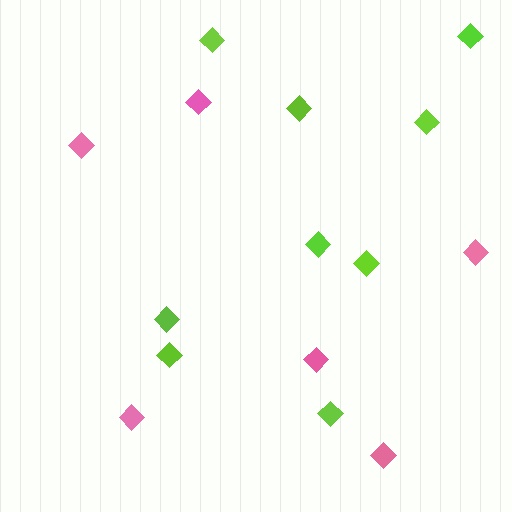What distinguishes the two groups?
There are 2 groups: one group of pink diamonds (6) and one group of lime diamonds (9).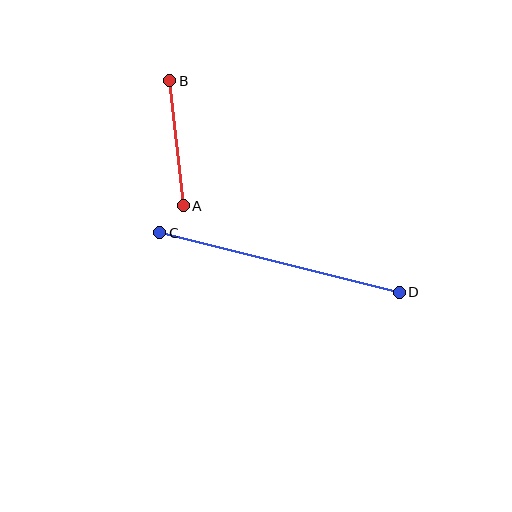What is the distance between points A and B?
The distance is approximately 126 pixels.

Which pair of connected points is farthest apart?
Points C and D are farthest apart.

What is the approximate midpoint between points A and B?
The midpoint is at approximately (176, 143) pixels.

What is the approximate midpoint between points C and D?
The midpoint is at approximately (280, 262) pixels.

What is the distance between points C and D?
The distance is approximately 247 pixels.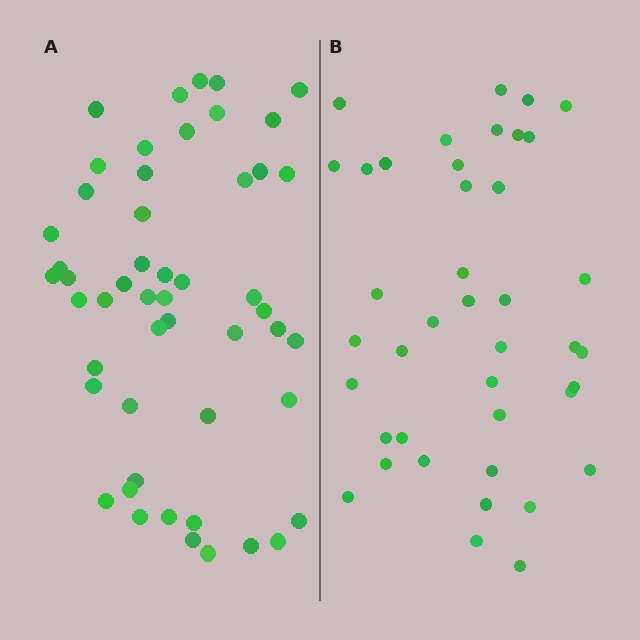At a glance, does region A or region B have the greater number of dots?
Region A (the left region) has more dots.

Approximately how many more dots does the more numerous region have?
Region A has roughly 10 or so more dots than region B.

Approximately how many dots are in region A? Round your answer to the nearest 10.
About 50 dots. (The exact count is 51, which rounds to 50.)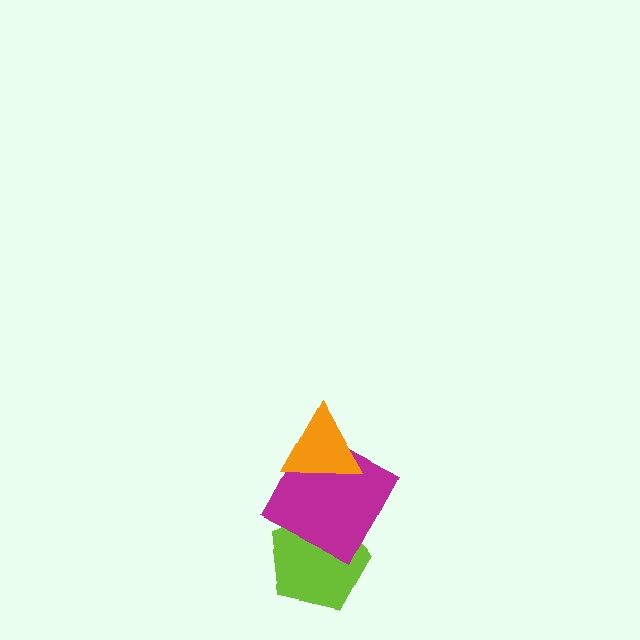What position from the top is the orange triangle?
The orange triangle is 1st from the top.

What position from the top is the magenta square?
The magenta square is 2nd from the top.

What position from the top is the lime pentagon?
The lime pentagon is 3rd from the top.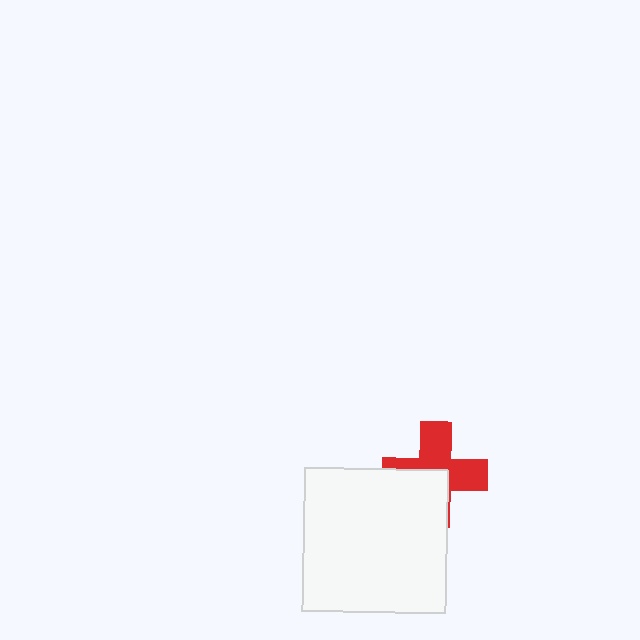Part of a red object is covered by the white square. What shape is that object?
It is a cross.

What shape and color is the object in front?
The object in front is a white square.